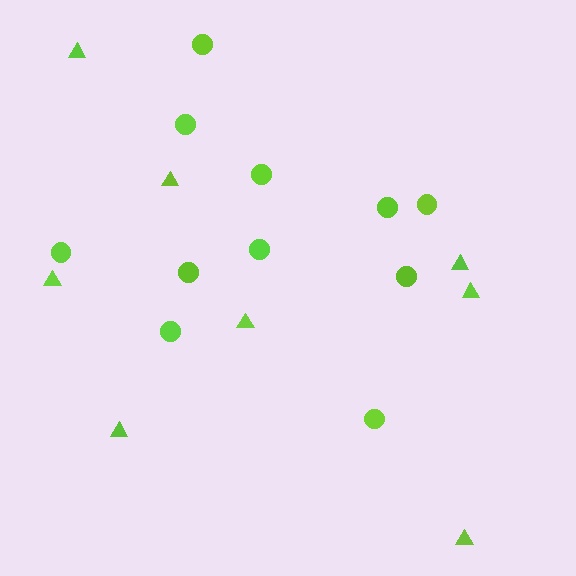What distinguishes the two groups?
There are 2 groups: one group of triangles (8) and one group of circles (11).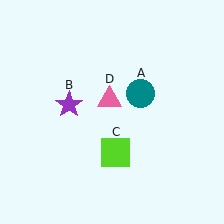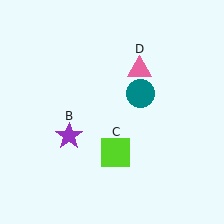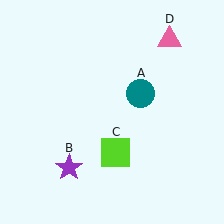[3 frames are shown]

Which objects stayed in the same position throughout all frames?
Teal circle (object A) and lime square (object C) remained stationary.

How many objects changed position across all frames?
2 objects changed position: purple star (object B), pink triangle (object D).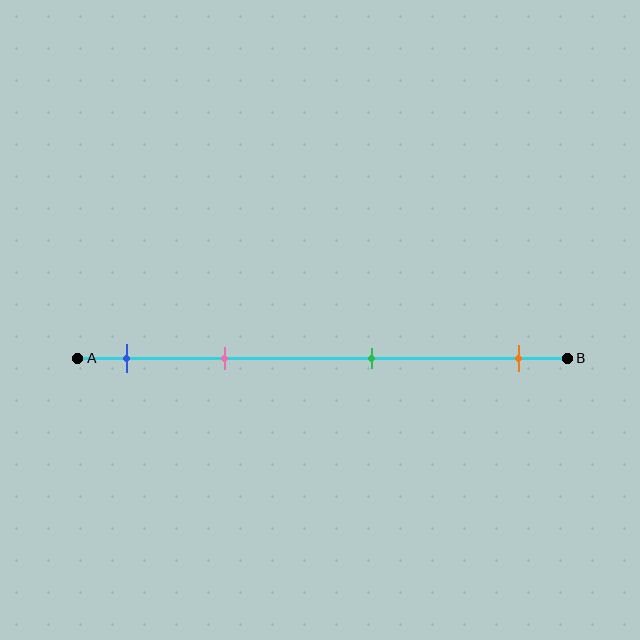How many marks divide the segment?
There are 4 marks dividing the segment.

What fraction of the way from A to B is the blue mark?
The blue mark is approximately 10% (0.1) of the way from A to B.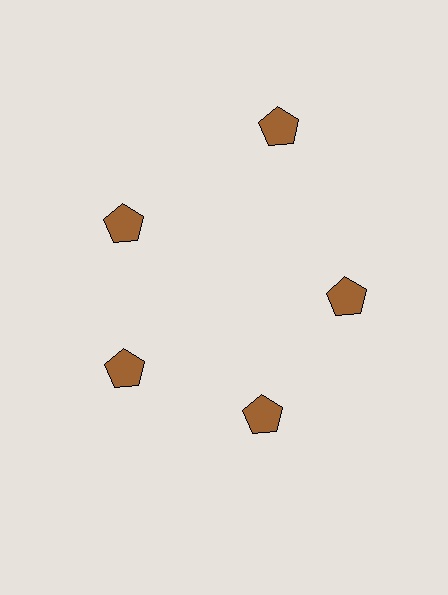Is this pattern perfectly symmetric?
No. The 5 brown pentagons are arranged in a ring, but one element near the 1 o'clock position is pushed outward from the center, breaking the 5-fold rotational symmetry.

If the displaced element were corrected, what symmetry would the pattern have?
It would have 5-fold rotational symmetry — the pattern would map onto itself every 72 degrees.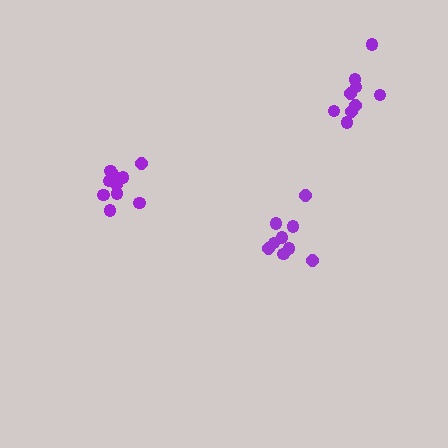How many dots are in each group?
Group 1: 9 dots, Group 2: 9 dots, Group 3: 10 dots (28 total).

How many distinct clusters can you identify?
There are 3 distinct clusters.